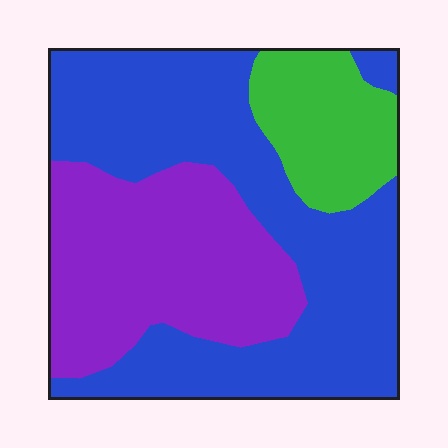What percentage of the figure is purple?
Purple takes up about one third (1/3) of the figure.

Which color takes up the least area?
Green, at roughly 15%.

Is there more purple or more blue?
Blue.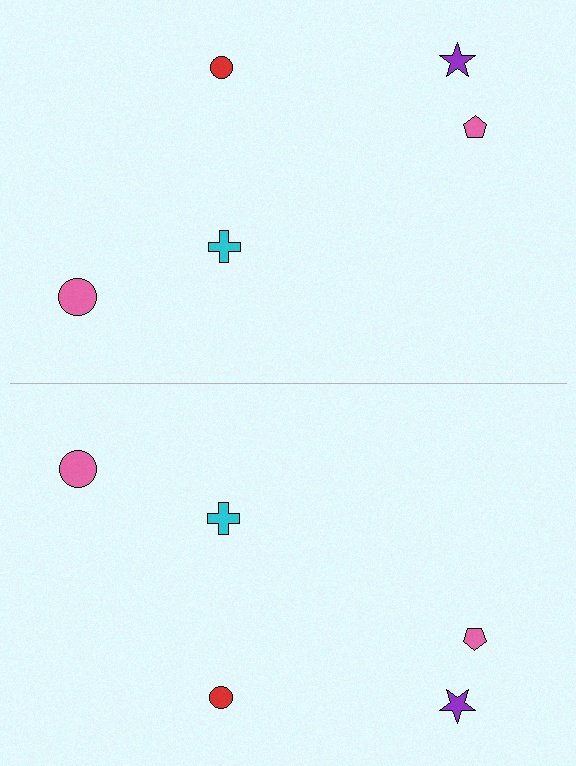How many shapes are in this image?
There are 10 shapes in this image.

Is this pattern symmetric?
Yes, this pattern has bilateral (reflection) symmetry.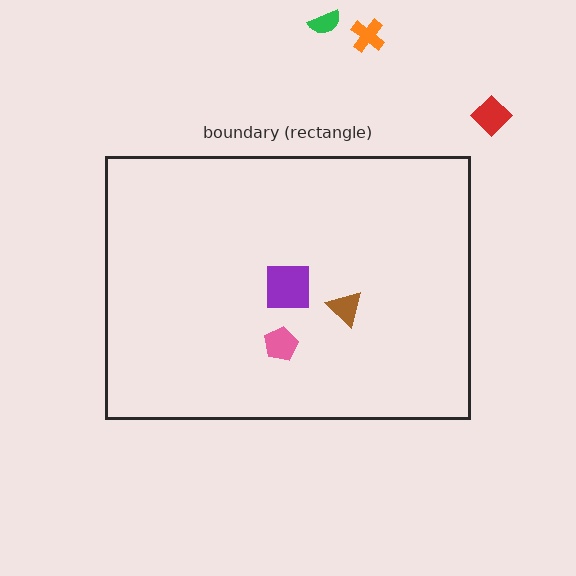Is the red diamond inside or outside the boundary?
Outside.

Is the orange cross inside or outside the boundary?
Outside.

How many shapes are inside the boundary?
3 inside, 3 outside.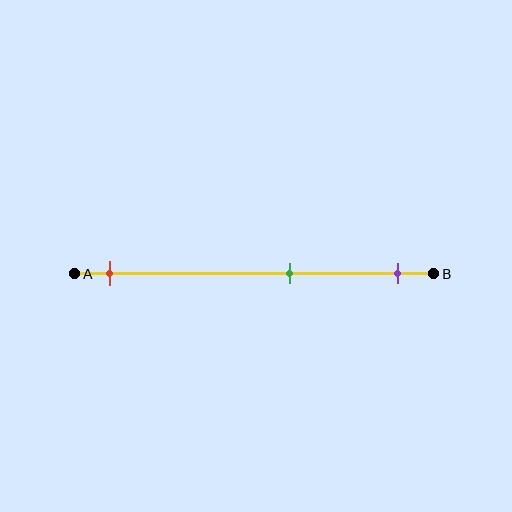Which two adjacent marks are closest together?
The green and purple marks are the closest adjacent pair.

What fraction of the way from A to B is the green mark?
The green mark is approximately 60% (0.6) of the way from A to B.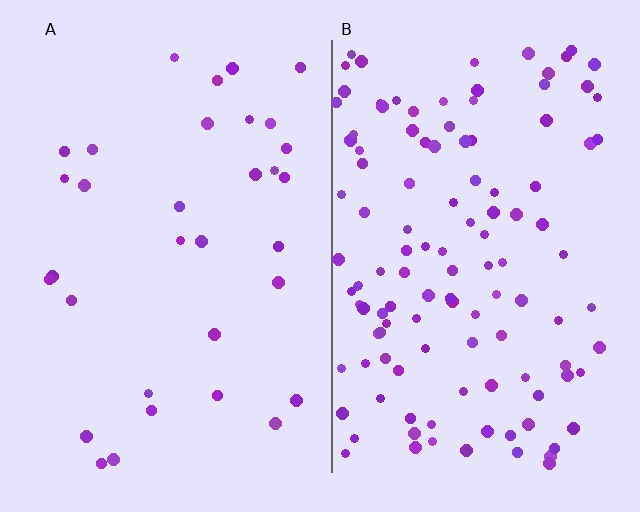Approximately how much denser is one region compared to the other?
Approximately 3.7× — region B over region A.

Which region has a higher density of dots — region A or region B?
B (the right).